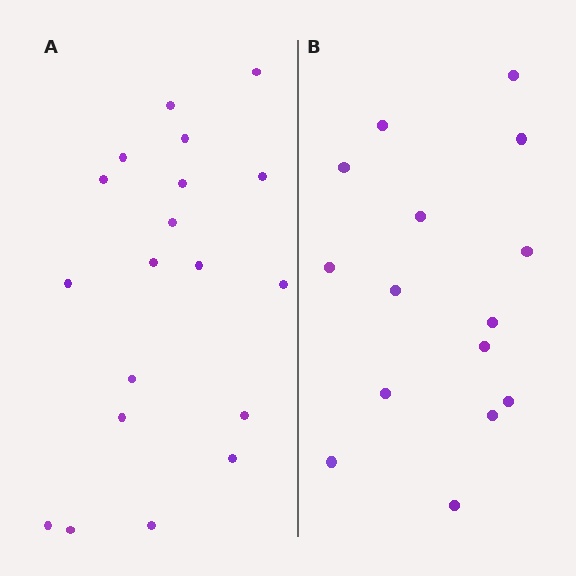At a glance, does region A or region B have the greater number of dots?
Region A (the left region) has more dots.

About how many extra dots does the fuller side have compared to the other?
Region A has about 4 more dots than region B.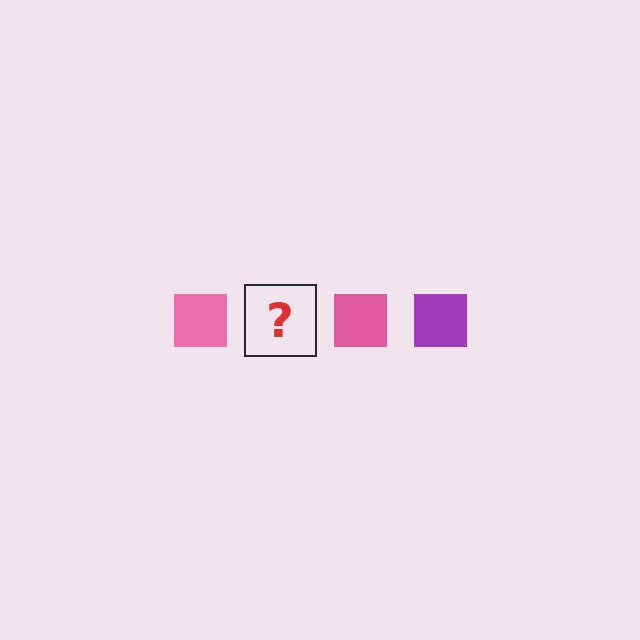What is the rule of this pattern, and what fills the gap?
The rule is that the pattern cycles through pink, purple squares. The gap should be filled with a purple square.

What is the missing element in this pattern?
The missing element is a purple square.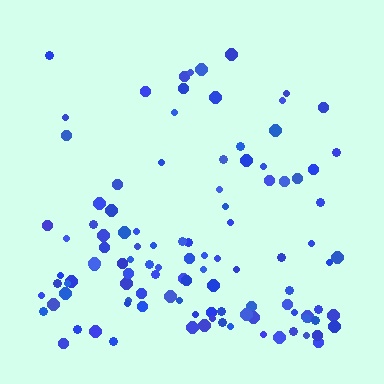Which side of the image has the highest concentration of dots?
The bottom.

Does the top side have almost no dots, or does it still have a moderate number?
Still a moderate number, just noticeably fewer than the bottom.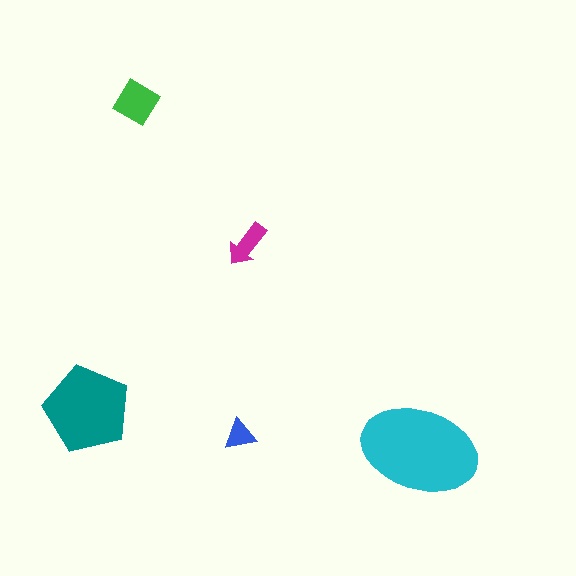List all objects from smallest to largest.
The blue triangle, the magenta arrow, the green diamond, the teal pentagon, the cyan ellipse.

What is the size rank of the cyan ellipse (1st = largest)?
1st.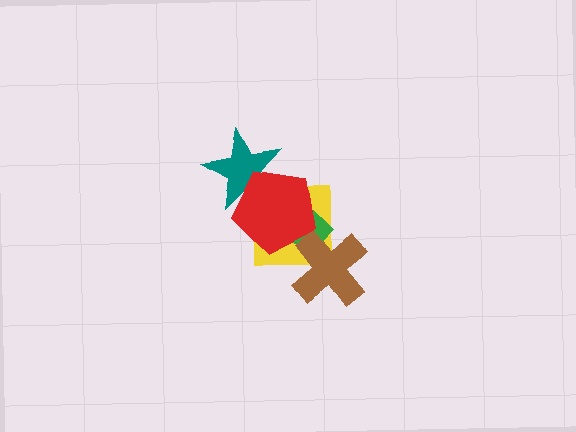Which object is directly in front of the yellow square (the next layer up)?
The green diamond is directly in front of the yellow square.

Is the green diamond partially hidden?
Yes, it is partially covered by another shape.